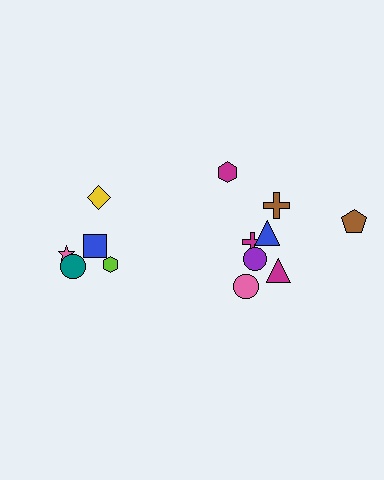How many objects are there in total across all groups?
There are 13 objects.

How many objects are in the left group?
There are 5 objects.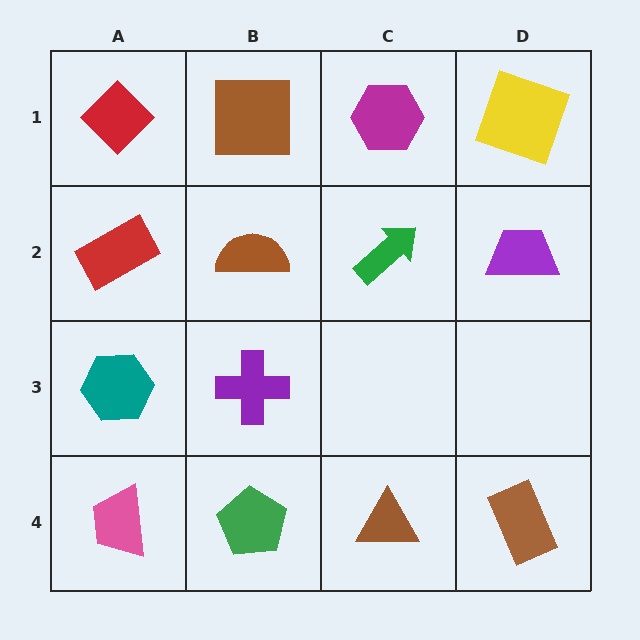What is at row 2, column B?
A brown semicircle.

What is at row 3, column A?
A teal hexagon.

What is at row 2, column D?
A purple trapezoid.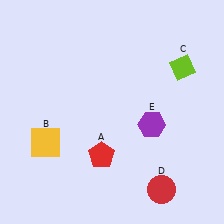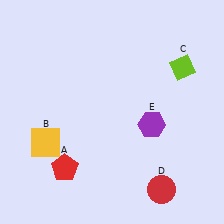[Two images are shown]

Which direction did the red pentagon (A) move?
The red pentagon (A) moved left.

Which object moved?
The red pentagon (A) moved left.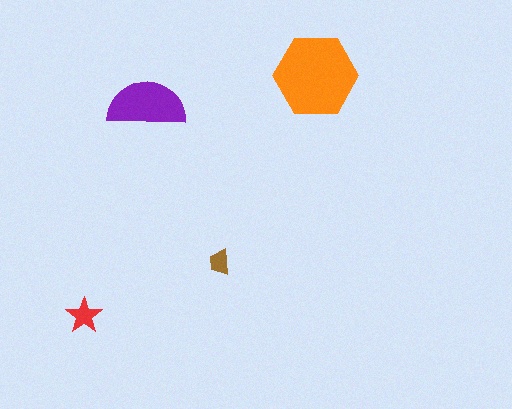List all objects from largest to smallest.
The orange hexagon, the purple semicircle, the red star, the brown trapezoid.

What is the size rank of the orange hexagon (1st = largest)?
1st.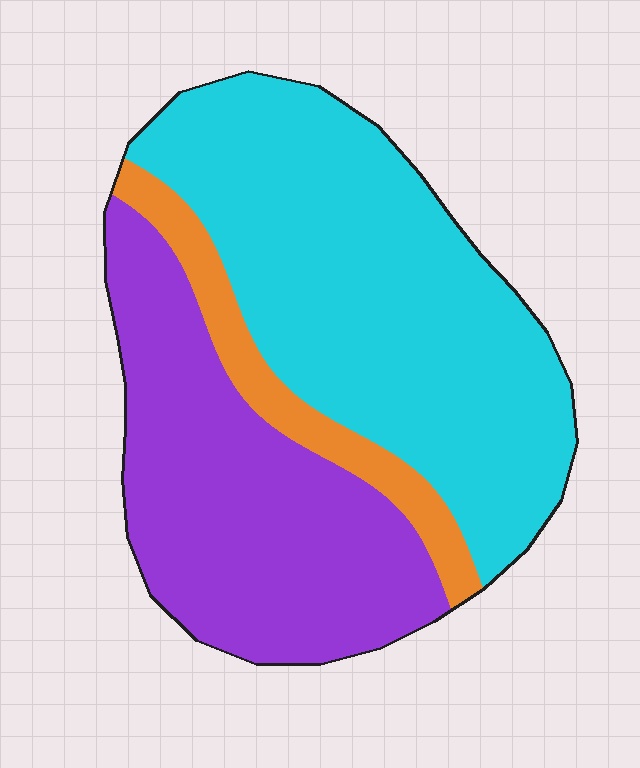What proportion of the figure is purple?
Purple takes up about three eighths (3/8) of the figure.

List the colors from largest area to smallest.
From largest to smallest: cyan, purple, orange.